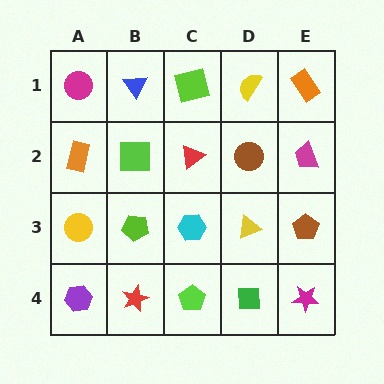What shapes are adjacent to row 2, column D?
A yellow semicircle (row 1, column D), a yellow triangle (row 3, column D), a red triangle (row 2, column C), a magenta trapezoid (row 2, column E).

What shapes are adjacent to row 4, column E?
A brown pentagon (row 3, column E), a green square (row 4, column D).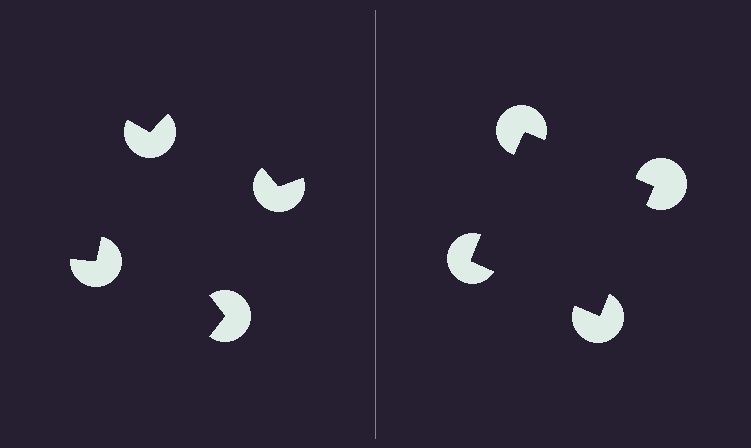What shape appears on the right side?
An illusory square.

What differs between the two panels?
The pac-man discs are positioned identically on both sides; only the wedge orientations differ. On the right they align to a square; on the left they are misaligned.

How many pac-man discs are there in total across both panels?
8 — 4 on each side.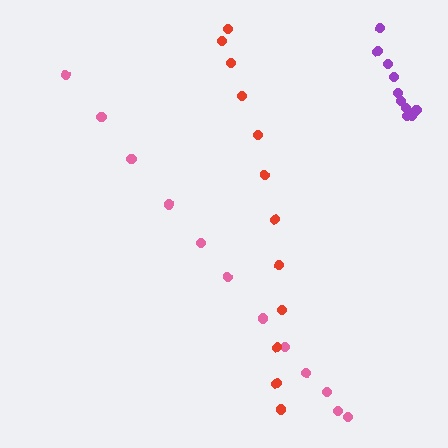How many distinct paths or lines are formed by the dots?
There are 3 distinct paths.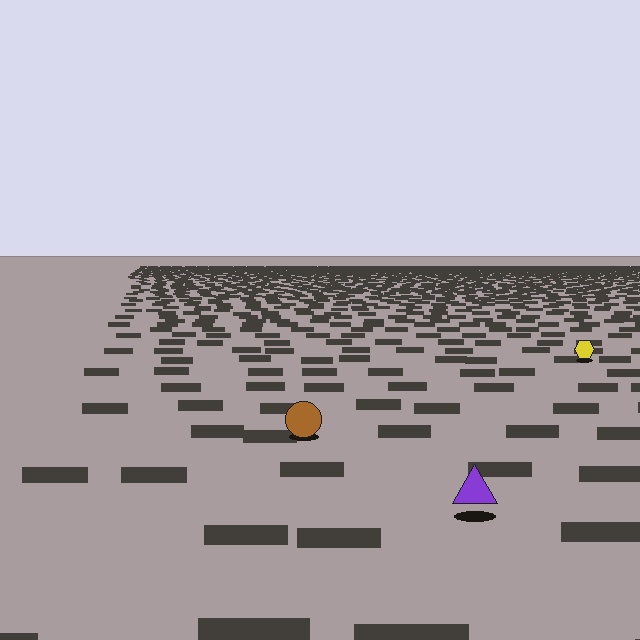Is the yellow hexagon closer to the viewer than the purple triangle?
No. The purple triangle is closer — you can tell from the texture gradient: the ground texture is coarser near it.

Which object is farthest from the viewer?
The yellow hexagon is farthest from the viewer. It appears smaller and the ground texture around it is denser.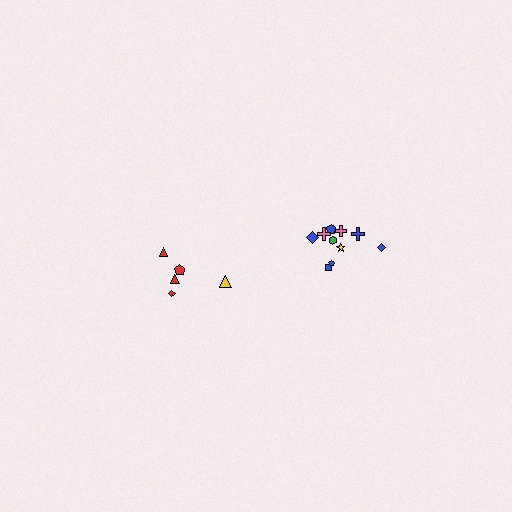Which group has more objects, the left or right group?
The right group.